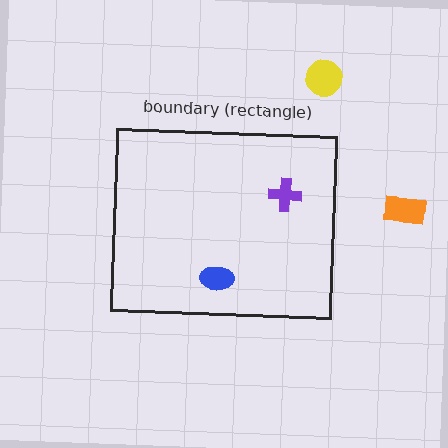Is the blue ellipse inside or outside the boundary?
Inside.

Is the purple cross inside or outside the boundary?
Inside.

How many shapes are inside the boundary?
2 inside, 2 outside.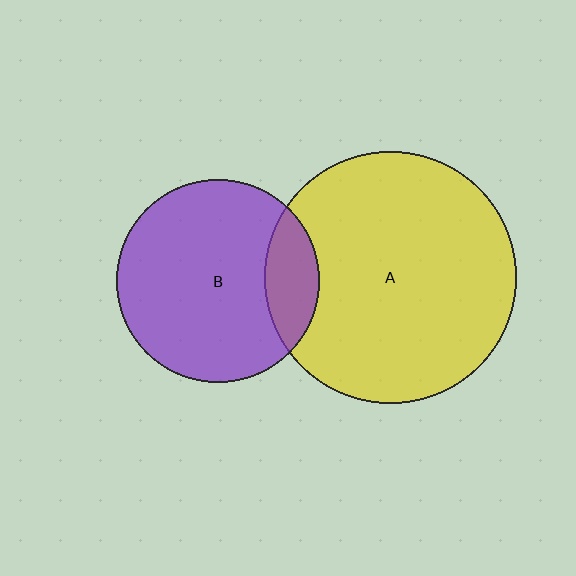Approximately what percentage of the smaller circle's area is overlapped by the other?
Approximately 15%.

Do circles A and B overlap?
Yes.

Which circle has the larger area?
Circle A (yellow).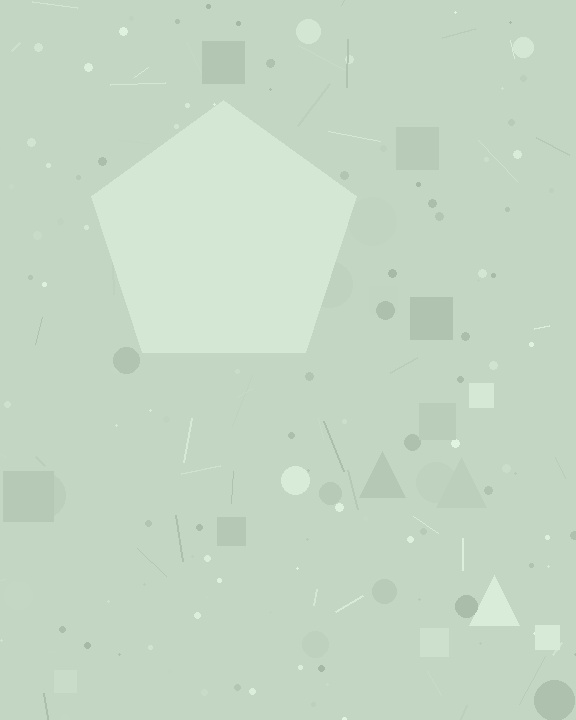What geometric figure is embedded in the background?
A pentagon is embedded in the background.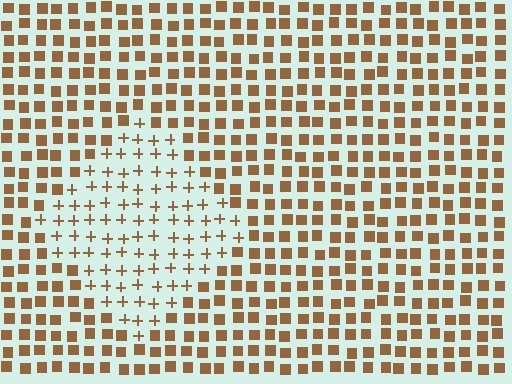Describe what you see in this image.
The image is filled with small brown elements arranged in a uniform grid. A diamond-shaped region contains plus signs, while the surrounding area contains squares. The boundary is defined purely by the change in element shape.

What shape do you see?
I see a diamond.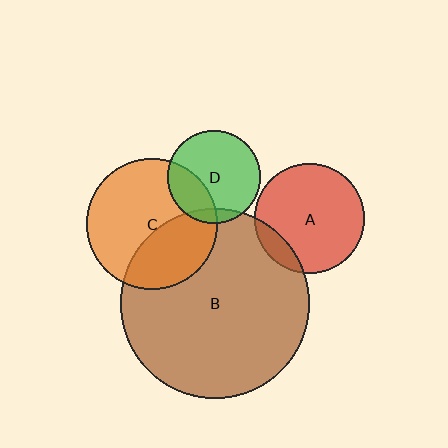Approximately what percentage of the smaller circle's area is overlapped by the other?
Approximately 35%.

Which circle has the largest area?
Circle B (brown).